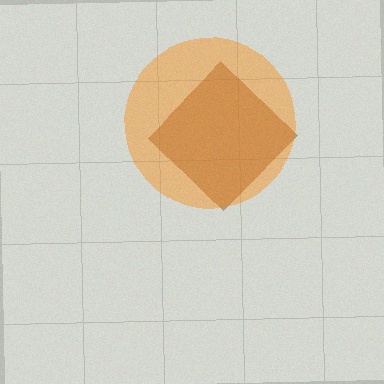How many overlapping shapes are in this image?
There are 2 overlapping shapes in the image.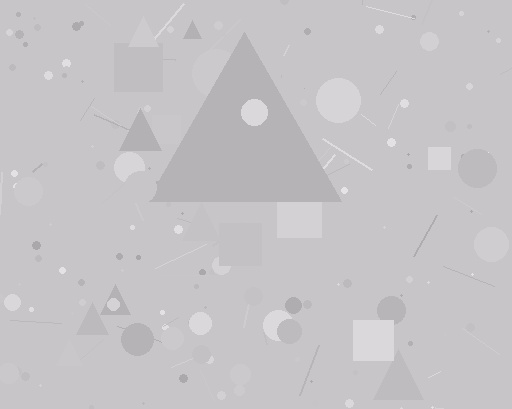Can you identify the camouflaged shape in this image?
The camouflaged shape is a triangle.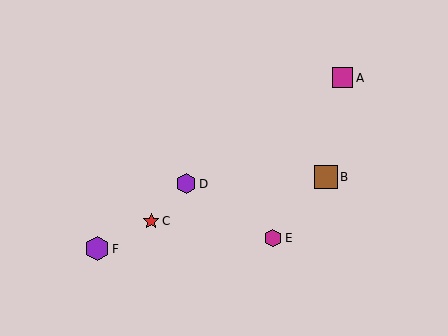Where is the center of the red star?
The center of the red star is at (151, 221).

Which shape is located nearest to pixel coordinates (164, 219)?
The red star (labeled C) at (151, 221) is nearest to that location.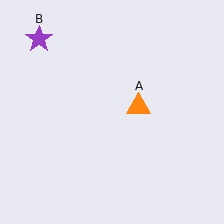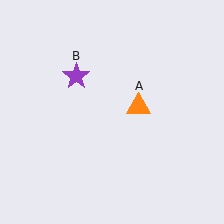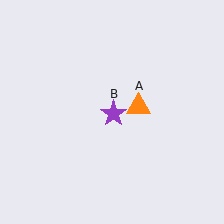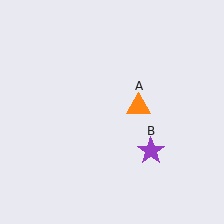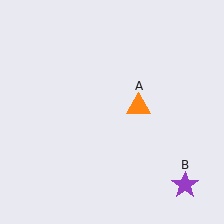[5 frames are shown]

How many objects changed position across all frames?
1 object changed position: purple star (object B).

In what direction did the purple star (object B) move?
The purple star (object B) moved down and to the right.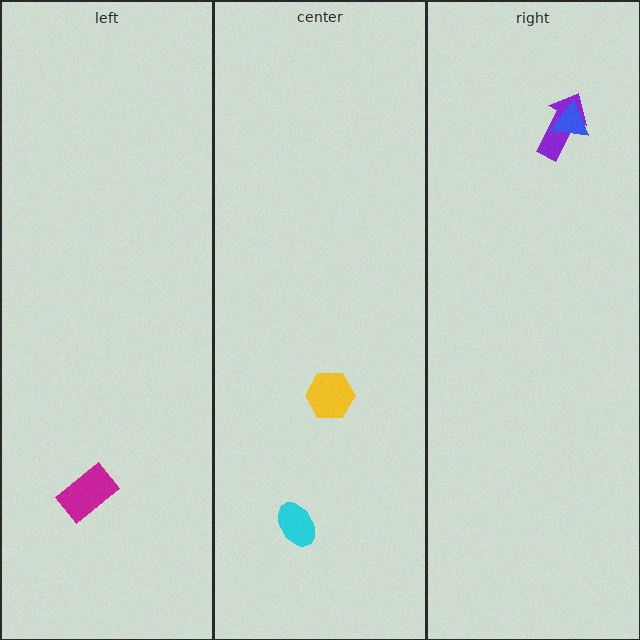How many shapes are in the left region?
1.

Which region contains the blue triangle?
The right region.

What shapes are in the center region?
The yellow hexagon, the cyan ellipse.